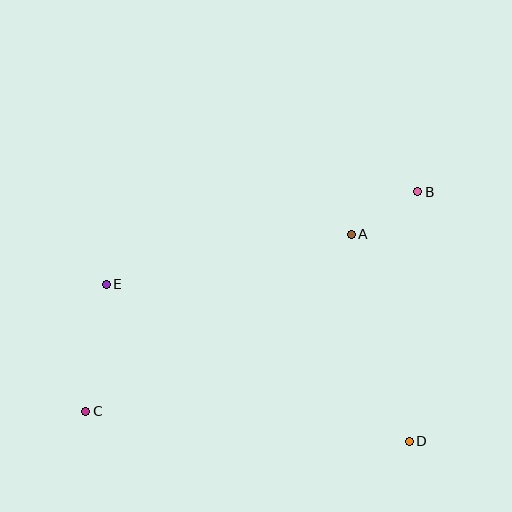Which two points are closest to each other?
Points A and B are closest to each other.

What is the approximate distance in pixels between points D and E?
The distance between D and E is approximately 342 pixels.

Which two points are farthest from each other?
Points B and C are farthest from each other.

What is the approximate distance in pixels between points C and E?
The distance between C and E is approximately 129 pixels.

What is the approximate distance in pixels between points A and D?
The distance between A and D is approximately 215 pixels.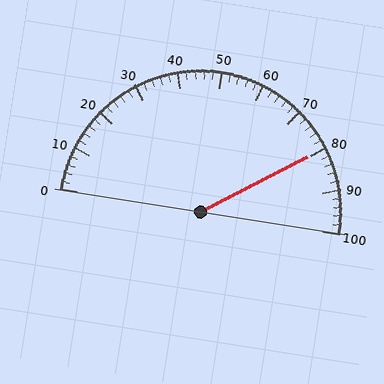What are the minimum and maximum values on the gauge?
The gauge ranges from 0 to 100.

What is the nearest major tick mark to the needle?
The nearest major tick mark is 80.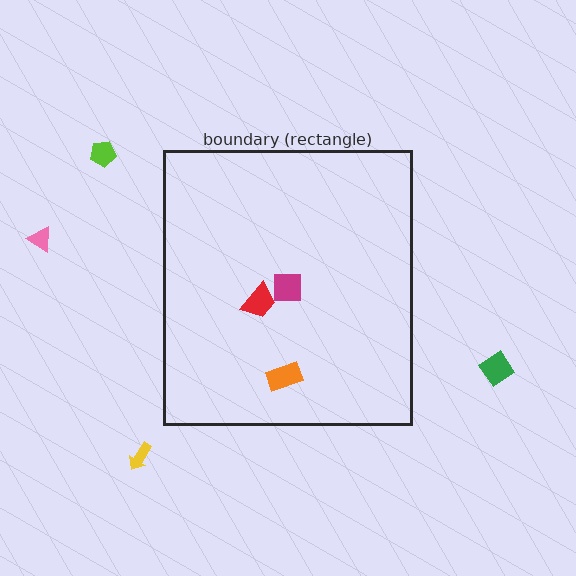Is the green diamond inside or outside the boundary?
Outside.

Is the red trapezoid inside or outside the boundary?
Inside.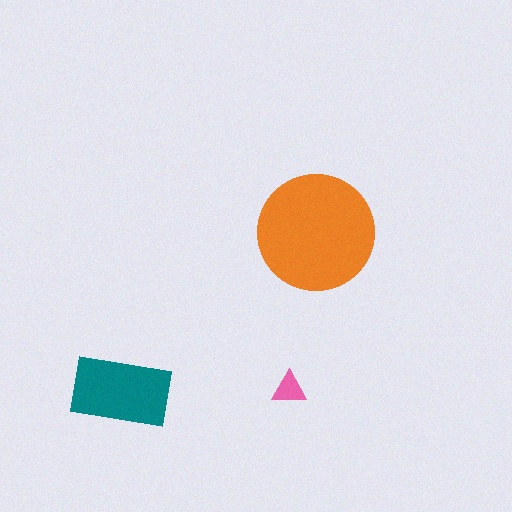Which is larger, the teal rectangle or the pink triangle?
The teal rectangle.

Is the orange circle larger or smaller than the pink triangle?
Larger.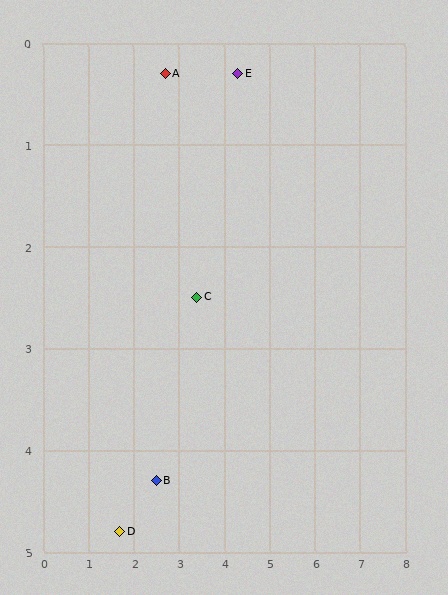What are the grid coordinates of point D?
Point D is at approximately (1.7, 4.8).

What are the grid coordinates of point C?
Point C is at approximately (3.4, 2.5).